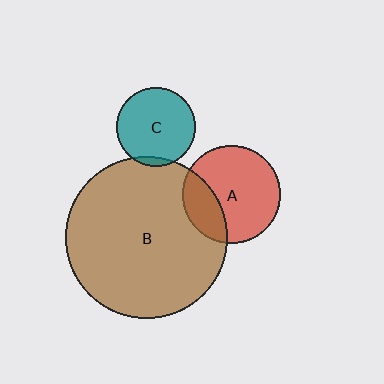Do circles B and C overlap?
Yes.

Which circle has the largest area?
Circle B (brown).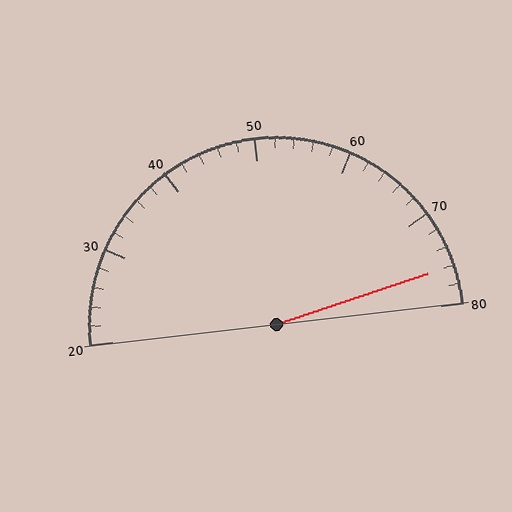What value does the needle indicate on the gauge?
The needle indicates approximately 76.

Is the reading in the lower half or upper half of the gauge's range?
The reading is in the upper half of the range (20 to 80).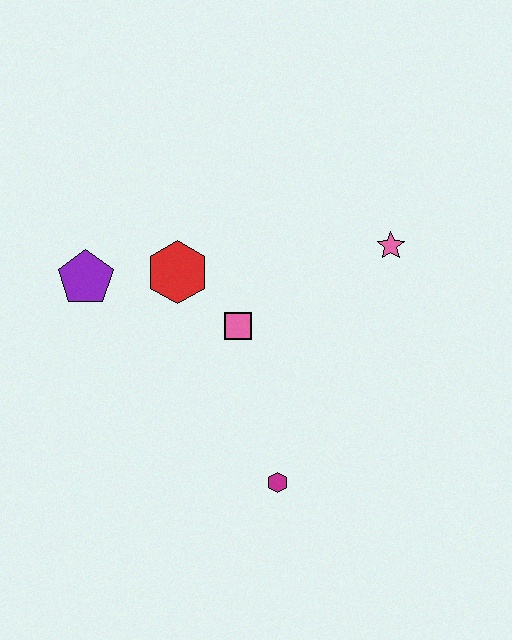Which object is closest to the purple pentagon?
The red hexagon is closest to the purple pentagon.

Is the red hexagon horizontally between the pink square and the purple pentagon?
Yes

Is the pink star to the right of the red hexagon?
Yes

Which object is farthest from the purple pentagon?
The pink star is farthest from the purple pentagon.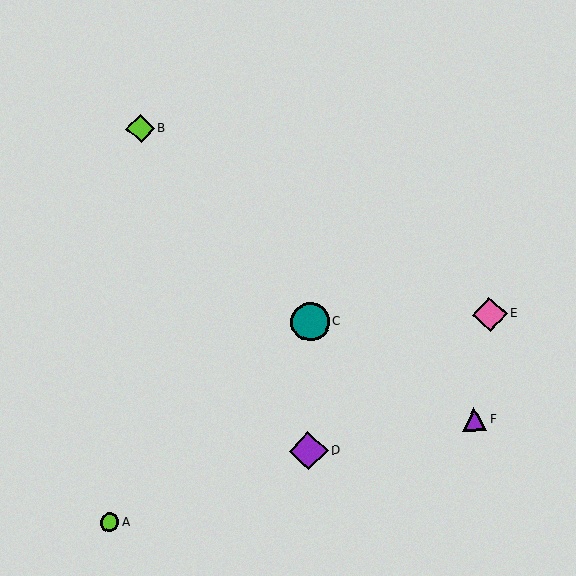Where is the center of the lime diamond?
The center of the lime diamond is at (140, 129).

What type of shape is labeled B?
Shape B is a lime diamond.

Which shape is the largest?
The purple diamond (labeled D) is the largest.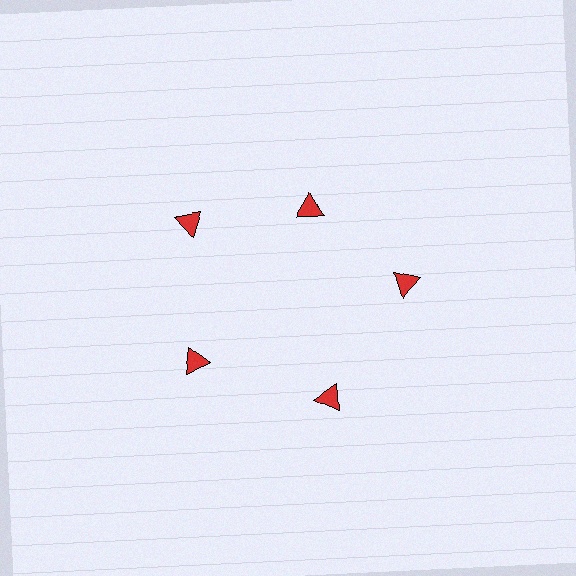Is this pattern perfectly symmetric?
No. The 5 red triangles are arranged in a ring, but one element near the 1 o'clock position is pulled inward toward the center, breaking the 5-fold rotational symmetry.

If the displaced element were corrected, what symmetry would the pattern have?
It would have 5-fold rotational symmetry — the pattern would map onto itself every 72 degrees.